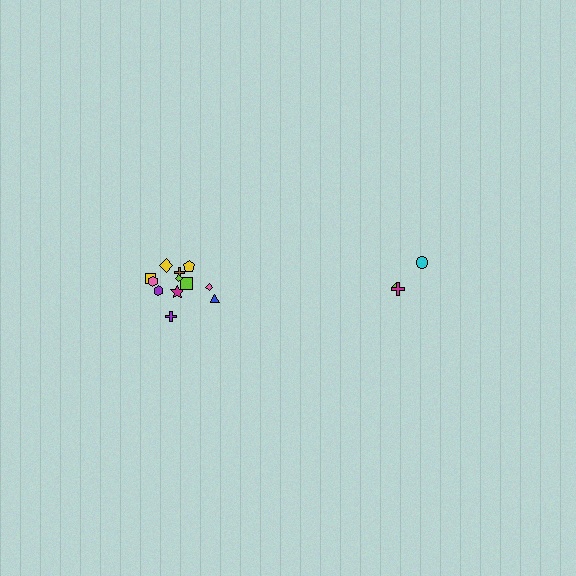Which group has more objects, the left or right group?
The left group.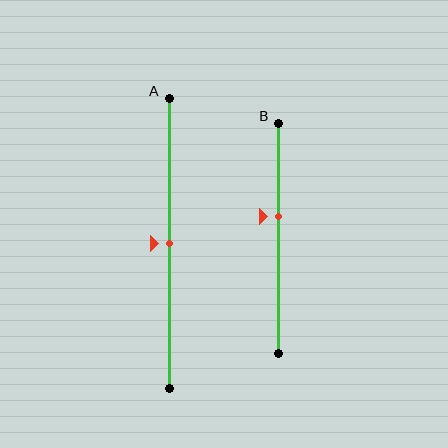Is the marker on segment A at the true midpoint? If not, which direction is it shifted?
Yes, the marker on segment A is at the true midpoint.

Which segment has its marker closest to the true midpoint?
Segment A has its marker closest to the true midpoint.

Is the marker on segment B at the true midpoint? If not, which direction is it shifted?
No, the marker on segment B is shifted upward by about 9% of the segment length.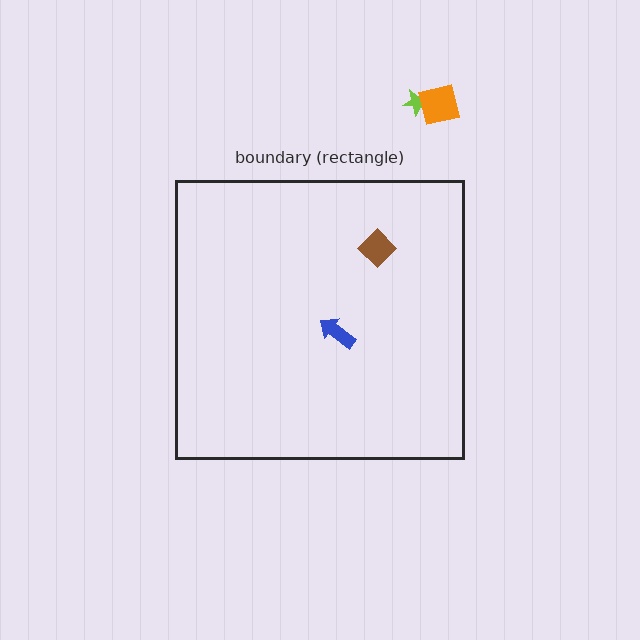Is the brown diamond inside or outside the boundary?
Inside.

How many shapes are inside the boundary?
2 inside, 2 outside.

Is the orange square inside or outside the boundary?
Outside.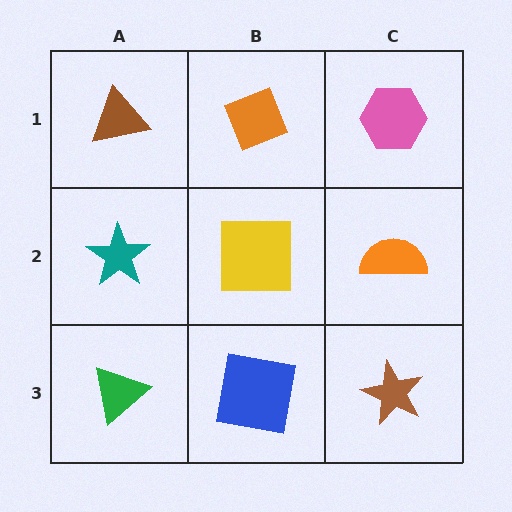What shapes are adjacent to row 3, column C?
An orange semicircle (row 2, column C), a blue square (row 3, column B).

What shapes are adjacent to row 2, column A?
A brown triangle (row 1, column A), a green triangle (row 3, column A), a yellow square (row 2, column B).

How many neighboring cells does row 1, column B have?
3.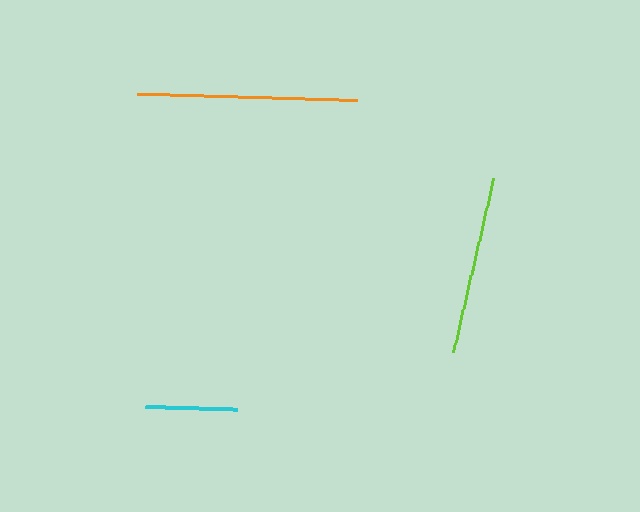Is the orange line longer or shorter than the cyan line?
The orange line is longer than the cyan line.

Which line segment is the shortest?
The cyan line is the shortest at approximately 93 pixels.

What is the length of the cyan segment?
The cyan segment is approximately 93 pixels long.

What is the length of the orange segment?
The orange segment is approximately 219 pixels long.